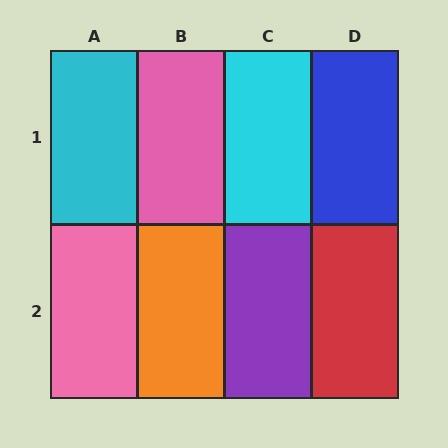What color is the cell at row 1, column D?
Blue.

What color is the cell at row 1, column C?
Cyan.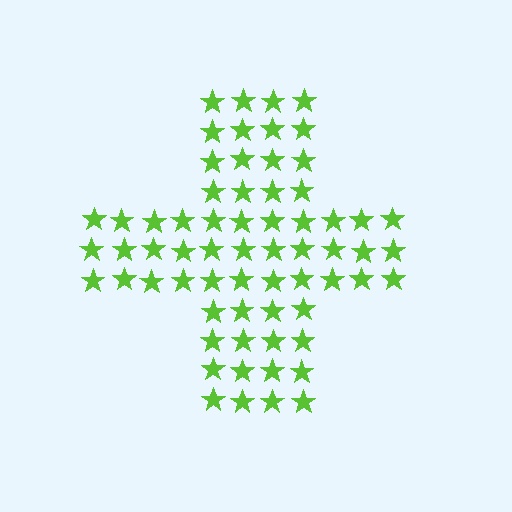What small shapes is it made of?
It is made of small stars.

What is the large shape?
The large shape is a cross.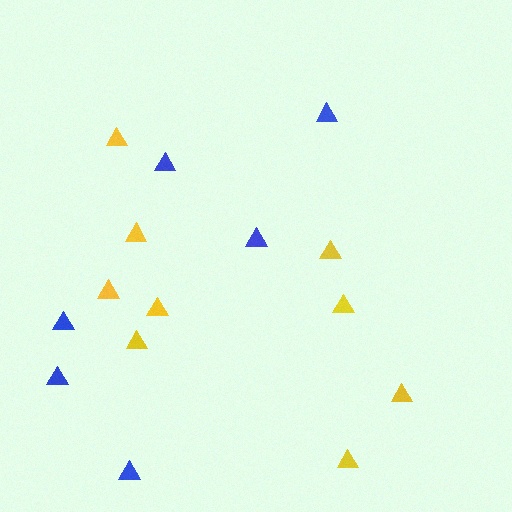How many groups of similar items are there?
There are 2 groups: one group of blue triangles (6) and one group of yellow triangles (9).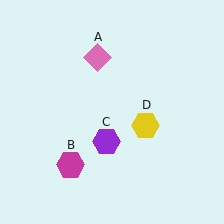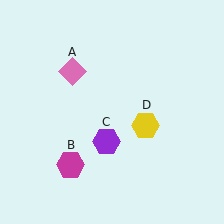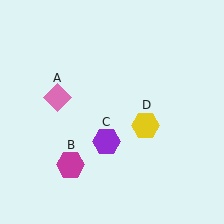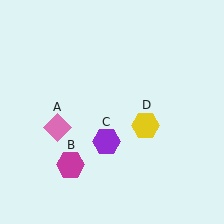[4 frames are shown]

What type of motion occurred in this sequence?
The pink diamond (object A) rotated counterclockwise around the center of the scene.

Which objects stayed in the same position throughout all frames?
Magenta hexagon (object B) and purple hexagon (object C) and yellow hexagon (object D) remained stationary.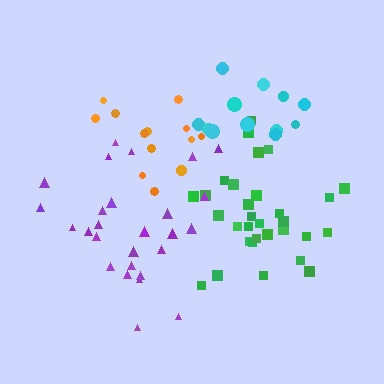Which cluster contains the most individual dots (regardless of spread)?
Green (31).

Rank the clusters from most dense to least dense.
orange, green, cyan, purple.